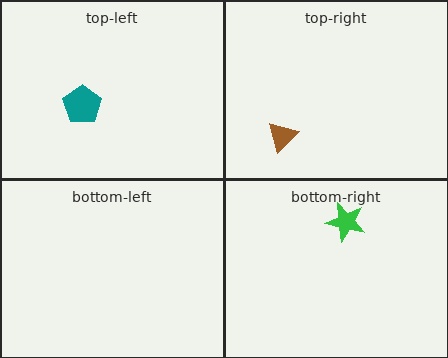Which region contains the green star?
The bottom-right region.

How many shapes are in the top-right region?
1.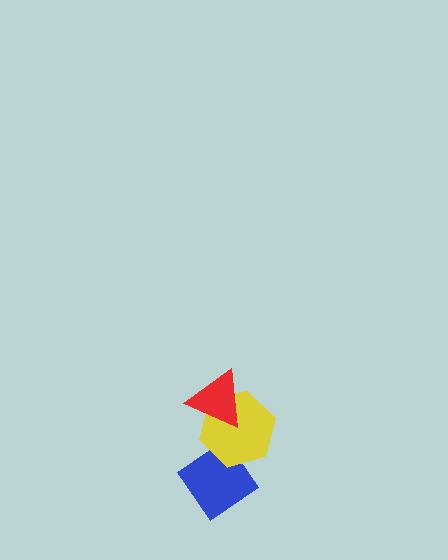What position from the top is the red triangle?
The red triangle is 1st from the top.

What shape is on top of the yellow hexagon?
The red triangle is on top of the yellow hexagon.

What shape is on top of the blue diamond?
The yellow hexagon is on top of the blue diamond.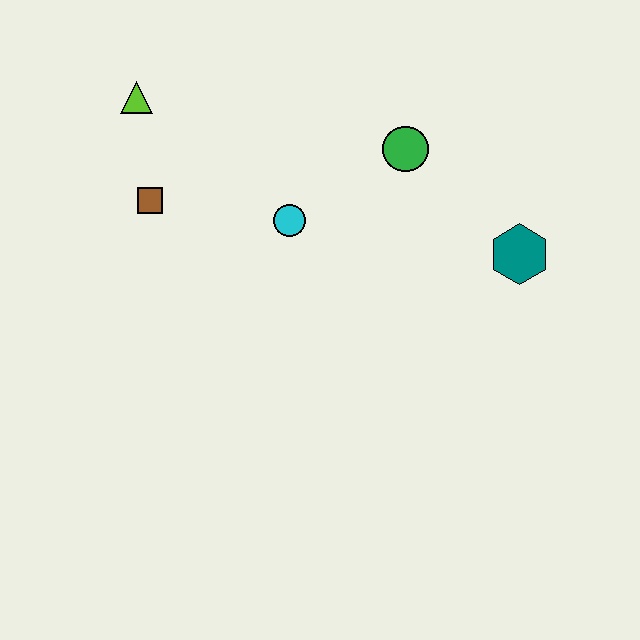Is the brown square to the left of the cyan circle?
Yes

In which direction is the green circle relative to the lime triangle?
The green circle is to the right of the lime triangle.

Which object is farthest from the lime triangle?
The teal hexagon is farthest from the lime triangle.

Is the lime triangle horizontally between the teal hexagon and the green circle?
No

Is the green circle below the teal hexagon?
No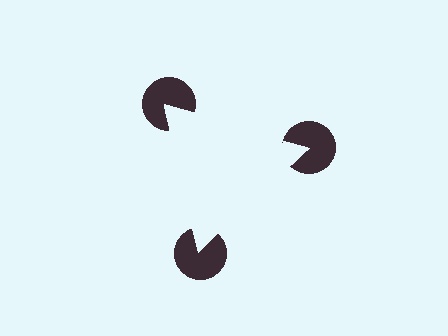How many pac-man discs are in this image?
There are 3 — one at each vertex of the illusory triangle.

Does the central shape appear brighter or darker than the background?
It typically appears slightly brighter than the background, even though no actual brightness change is drawn.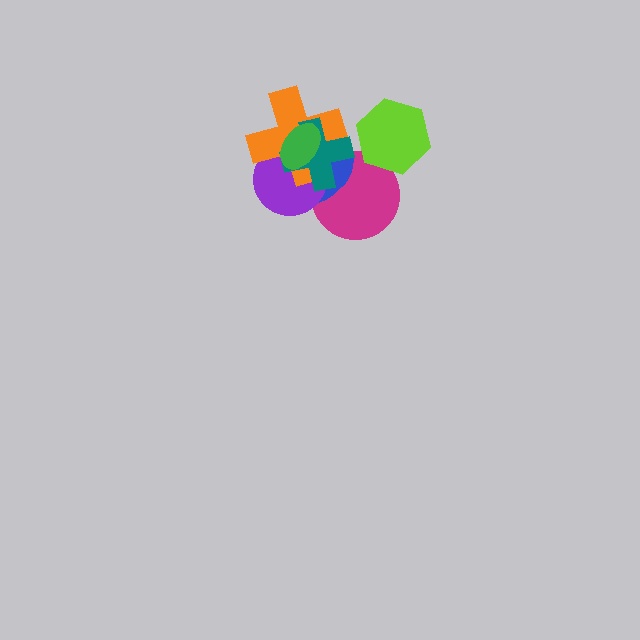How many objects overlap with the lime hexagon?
1 object overlaps with the lime hexagon.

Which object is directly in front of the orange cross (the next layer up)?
The teal cross is directly in front of the orange cross.